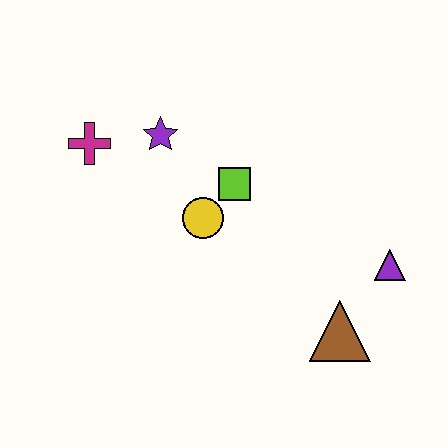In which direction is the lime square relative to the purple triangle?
The lime square is to the left of the purple triangle.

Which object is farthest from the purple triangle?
The magenta cross is farthest from the purple triangle.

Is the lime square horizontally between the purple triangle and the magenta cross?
Yes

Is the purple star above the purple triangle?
Yes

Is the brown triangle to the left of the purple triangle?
Yes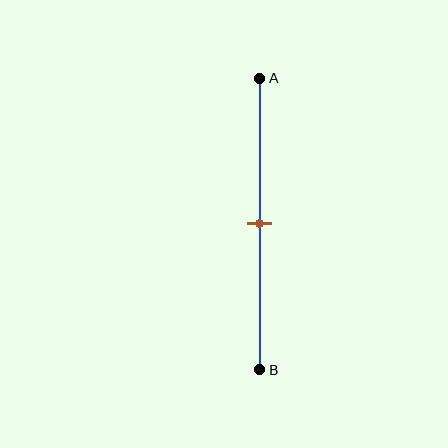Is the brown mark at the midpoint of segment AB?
Yes, the mark is approximately at the midpoint.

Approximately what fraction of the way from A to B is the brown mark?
The brown mark is approximately 50% of the way from A to B.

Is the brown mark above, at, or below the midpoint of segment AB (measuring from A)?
The brown mark is approximately at the midpoint of segment AB.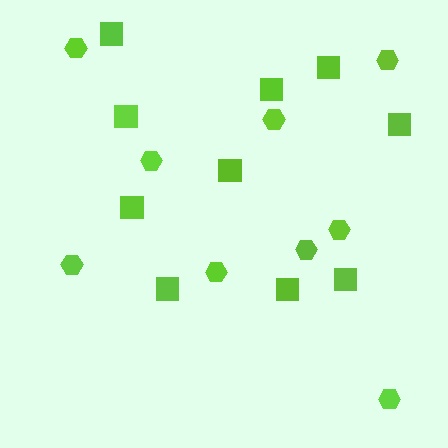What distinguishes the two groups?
There are 2 groups: one group of squares (10) and one group of hexagons (9).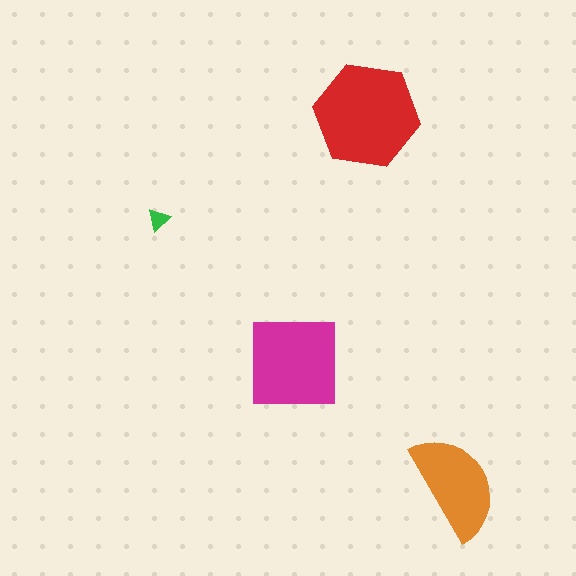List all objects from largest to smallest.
The red hexagon, the magenta square, the orange semicircle, the green triangle.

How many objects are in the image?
There are 4 objects in the image.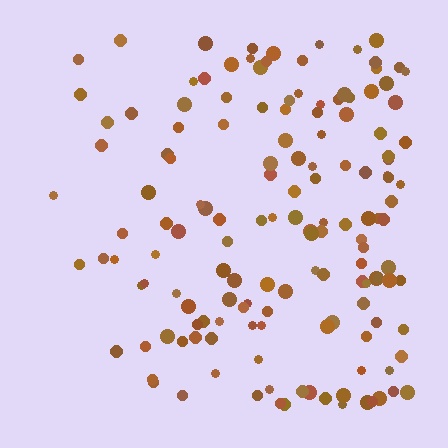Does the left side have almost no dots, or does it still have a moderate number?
Still a moderate number, just noticeably fewer than the right.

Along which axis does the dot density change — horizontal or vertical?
Horizontal.